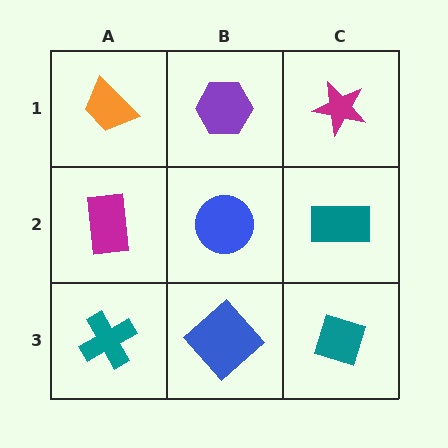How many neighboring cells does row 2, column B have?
4.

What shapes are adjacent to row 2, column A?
An orange trapezoid (row 1, column A), a teal cross (row 3, column A), a blue circle (row 2, column B).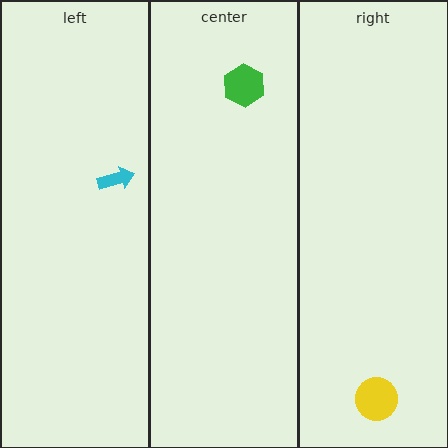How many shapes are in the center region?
1.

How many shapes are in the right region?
1.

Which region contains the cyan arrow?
The left region.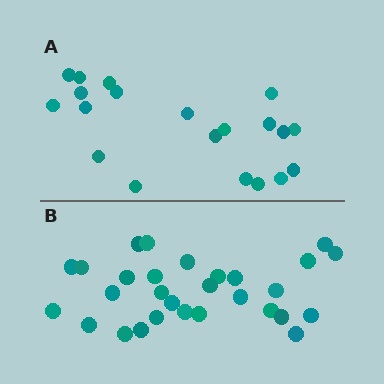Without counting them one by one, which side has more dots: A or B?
Region B (the bottom region) has more dots.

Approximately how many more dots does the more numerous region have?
Region B has roughly 8 or so more dots than region A.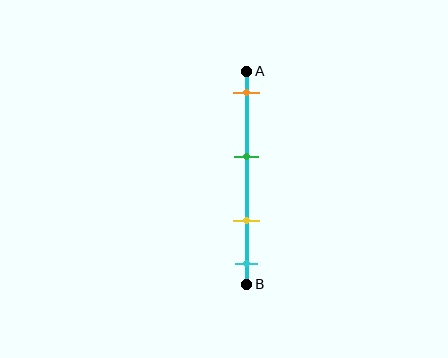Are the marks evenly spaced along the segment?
No, the marks are not evenly spaced.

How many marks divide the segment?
There are 4 marks dividing the segment.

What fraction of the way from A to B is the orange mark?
The orange mark is approximately 10% (0.1) of the way from A to B.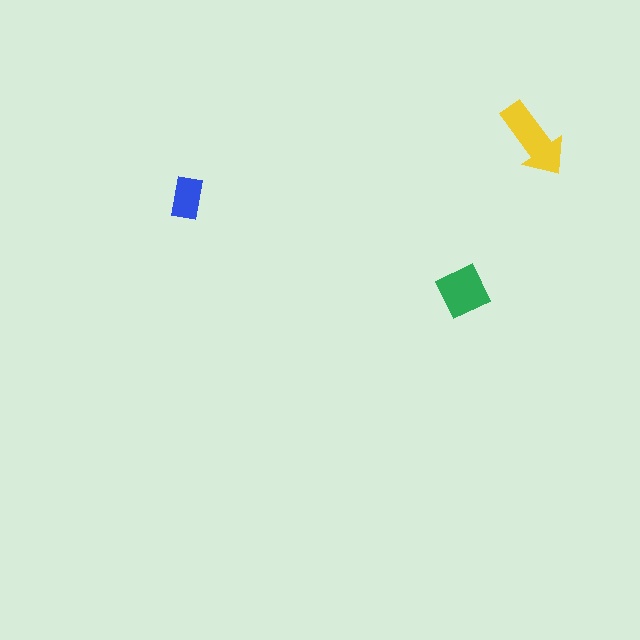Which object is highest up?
The yellow arrow is topmost.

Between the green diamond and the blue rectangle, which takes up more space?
The green diamond.